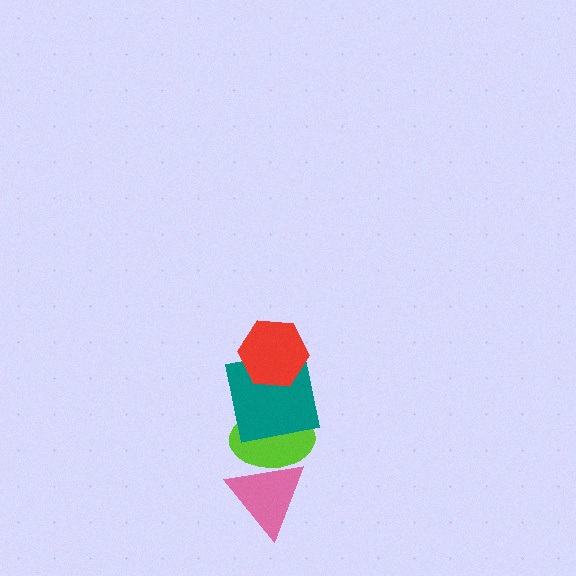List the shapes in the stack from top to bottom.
From top to bottom: the red hexagon, the teal square, the lime ellipse, the pink triangle.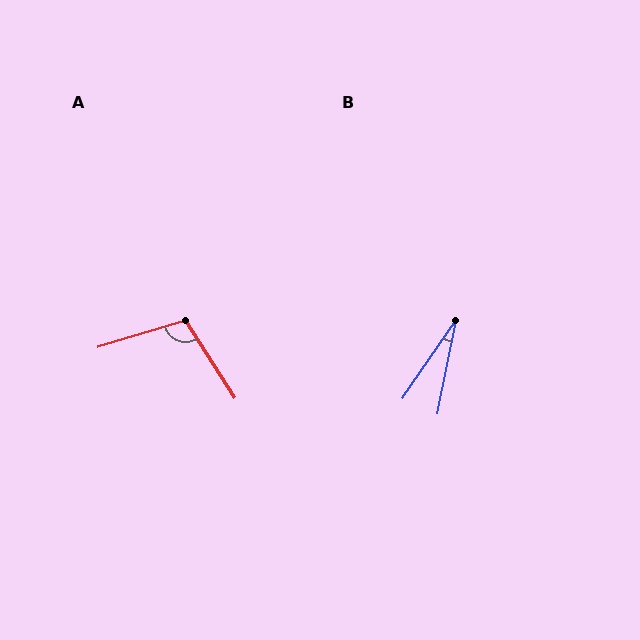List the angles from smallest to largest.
B (23°), A (106°).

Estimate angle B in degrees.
Approximately 23 degrees.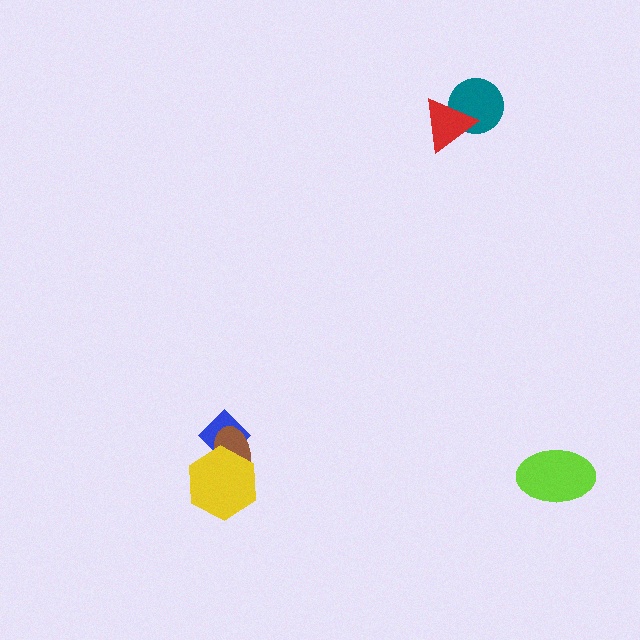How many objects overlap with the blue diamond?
2 objects overlap with the blue diamond.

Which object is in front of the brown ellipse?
The yellow hexagon is in front of the brown ellipse.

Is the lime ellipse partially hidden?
No, no other shape covers it.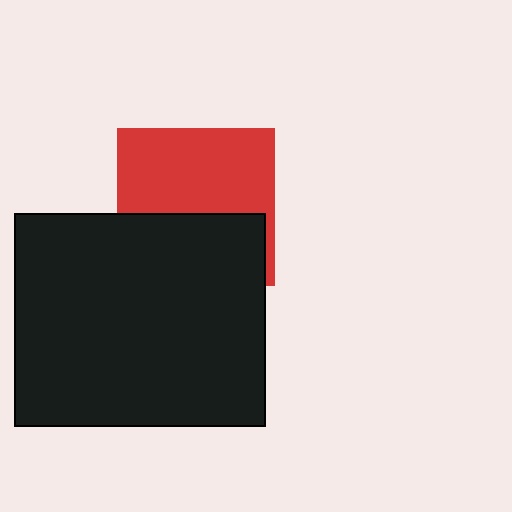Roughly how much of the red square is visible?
About half of it is visible (roughly 57%).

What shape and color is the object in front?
The object in front is a black rectangle.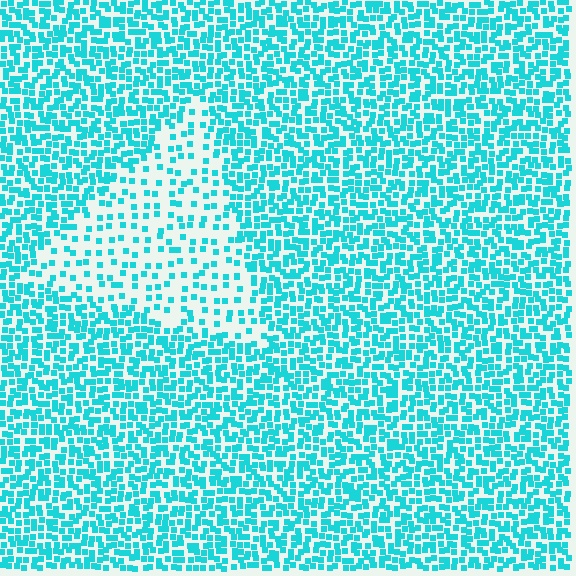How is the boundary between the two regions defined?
The boundary is defined by a change in element density (approximately 2.5x ratio). All elements are the same color, size, and shape.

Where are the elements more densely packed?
The elements are more densely packed outside the triangle boundary.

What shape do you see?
I see a triangle.